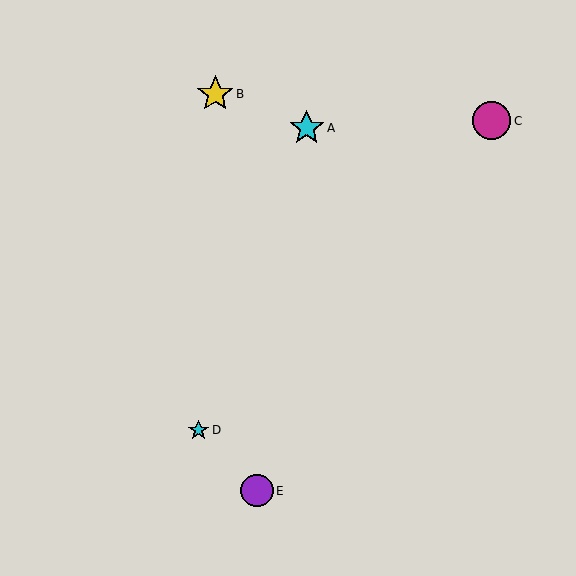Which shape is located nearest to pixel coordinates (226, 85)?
The yellow star (labeled B) at (215, 94) is nearest to that location.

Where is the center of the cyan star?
The center of the cyan star is at (307, 128).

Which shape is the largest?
The magenta circle (labeled C) is the largest.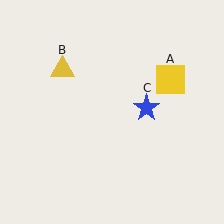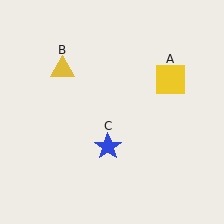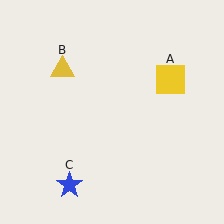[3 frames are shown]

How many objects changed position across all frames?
1 object changed position: blue star (object C).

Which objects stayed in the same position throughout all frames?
Yellow square (object A) and yellow triangle (object B) remained stationary.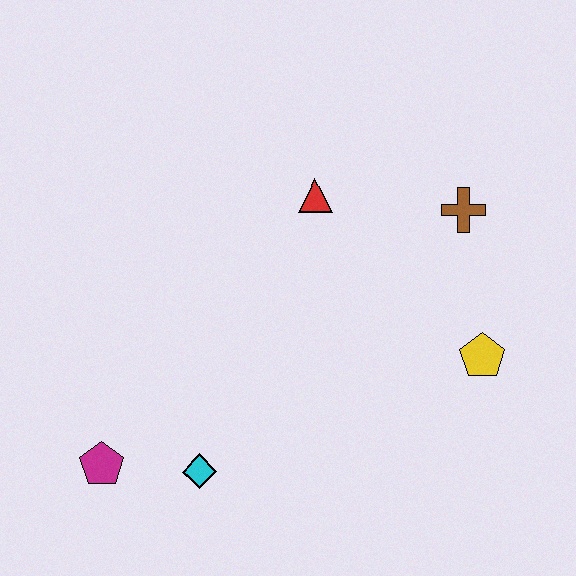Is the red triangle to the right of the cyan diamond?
Yes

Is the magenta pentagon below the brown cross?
Yes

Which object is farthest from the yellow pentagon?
The magenta pentagon is farthest from the yellow pentagon.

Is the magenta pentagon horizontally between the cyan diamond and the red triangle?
No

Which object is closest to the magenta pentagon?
The cyan diamond is closest to the magenta pentagon.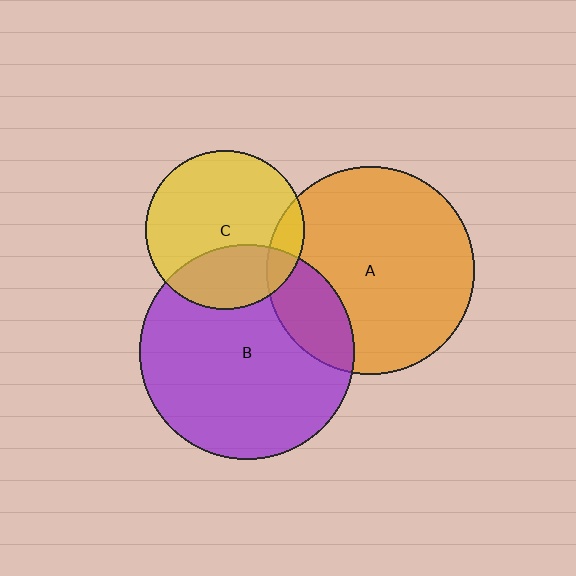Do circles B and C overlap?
Yes.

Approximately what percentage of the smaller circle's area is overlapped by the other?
Approximately 30%.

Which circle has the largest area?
Circle B (purple).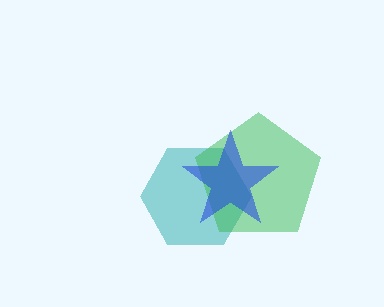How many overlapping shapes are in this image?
There are 3 overlapping shapes in the image.